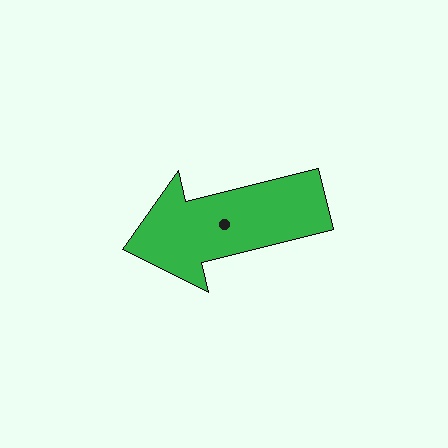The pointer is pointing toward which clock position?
Roughly 9 o'clock.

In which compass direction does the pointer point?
West.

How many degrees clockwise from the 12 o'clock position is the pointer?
Approximately 256 degrees.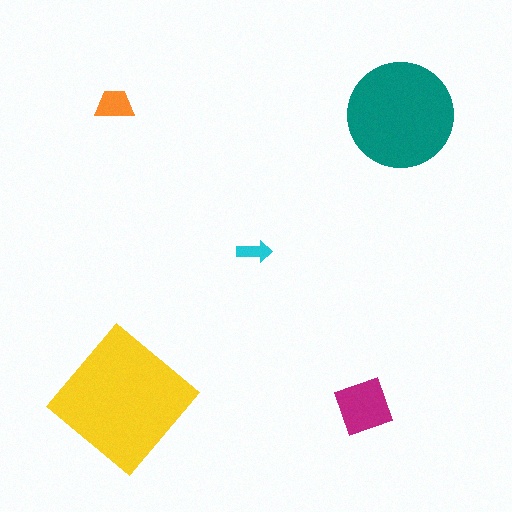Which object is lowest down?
The magenta diamond is bottommost.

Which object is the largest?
The yellow diamond.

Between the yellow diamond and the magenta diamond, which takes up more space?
The yellow diamond.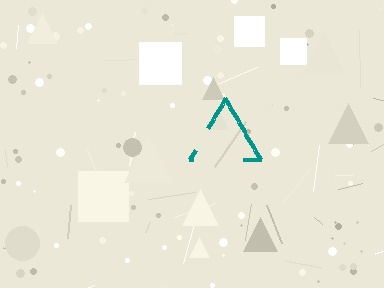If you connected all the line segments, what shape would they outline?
They would outline a triangle.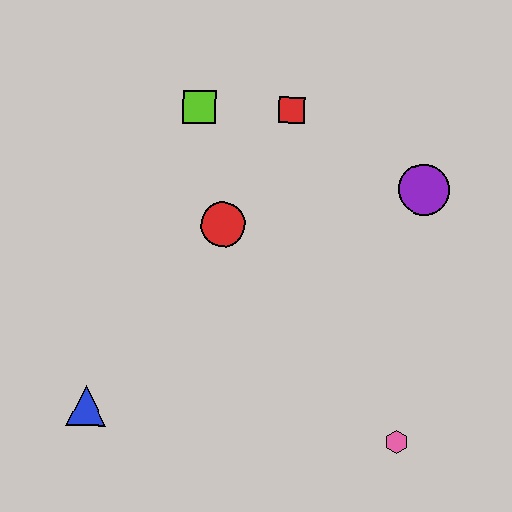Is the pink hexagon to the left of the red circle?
No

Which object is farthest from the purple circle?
The blue triangle is farthest from the purple circle.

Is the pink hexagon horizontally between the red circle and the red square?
No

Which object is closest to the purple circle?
The red square is closest to the purple circle.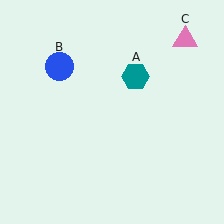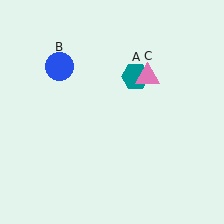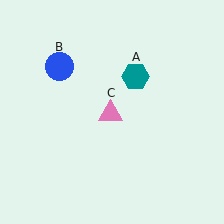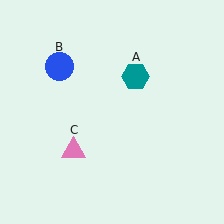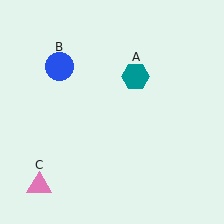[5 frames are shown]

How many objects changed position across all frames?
1 object changed position: pink triangle (object C).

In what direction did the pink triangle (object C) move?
The pink triangle (object C) moved down and to the left.